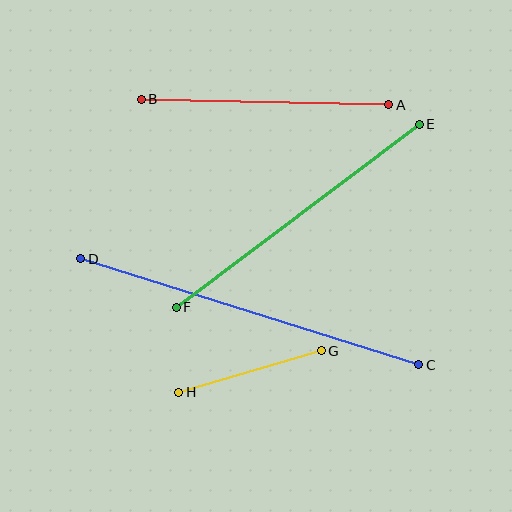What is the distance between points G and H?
The distance is approximately 148 pixels.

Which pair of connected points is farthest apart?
Points C and D are farthest apart.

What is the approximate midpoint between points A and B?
The midpoint is at approximately (265, 102) pixels.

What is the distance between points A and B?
The distance is approximately 247 pixels.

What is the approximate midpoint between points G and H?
The midpoint is at approximately (250, 372) pixels.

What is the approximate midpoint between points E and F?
The midpoint is at approximately (298, 216) pixels.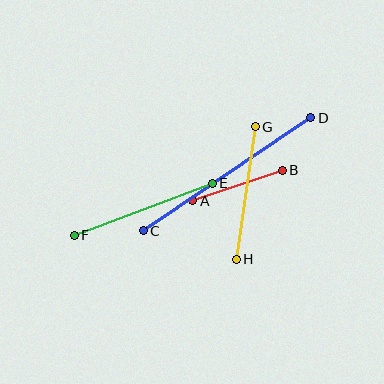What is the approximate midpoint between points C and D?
The midpoint is at approximately (227, 174) pixels.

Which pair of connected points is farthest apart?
Points C and D are farthest apart.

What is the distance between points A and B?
The distance is approximately 94 pixels.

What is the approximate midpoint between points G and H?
The midpoint is at approximately (246, 193) pixels.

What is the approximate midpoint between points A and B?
The midpoint is at approximately (237, 186) pixels.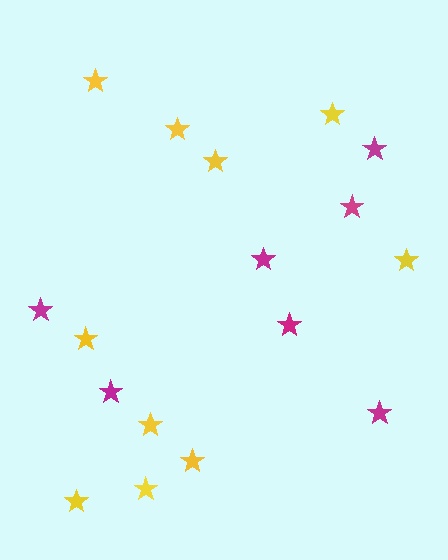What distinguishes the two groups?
There are 2 groups: one group of magenta stars (7) and one group of yellow stars (10).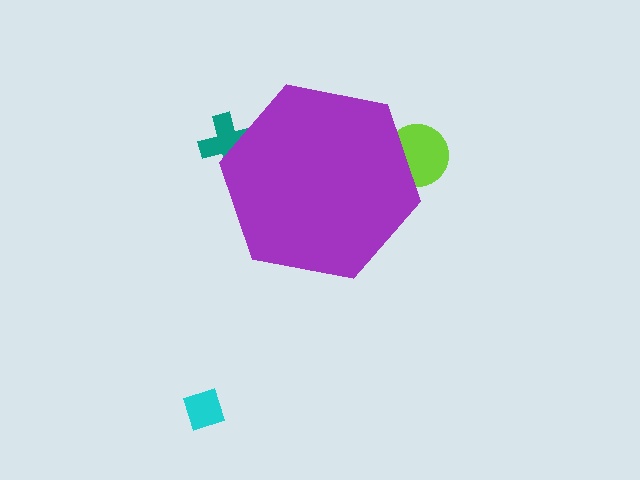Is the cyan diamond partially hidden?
No, the cyan diamond is fully visible.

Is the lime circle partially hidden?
Yes, the lime circle is partially hidden behind the purple hexagon.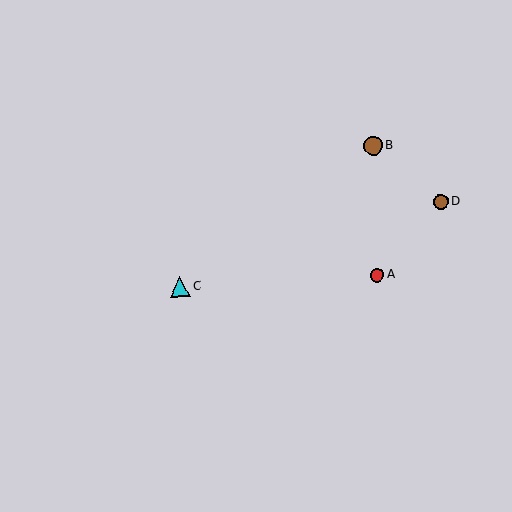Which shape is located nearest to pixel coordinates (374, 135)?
The brown circle (labeled B) at (373, 145) is nearest to that location.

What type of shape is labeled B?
Shape B is a brown circle.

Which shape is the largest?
The cyan triangle (labeled C) is the largest.